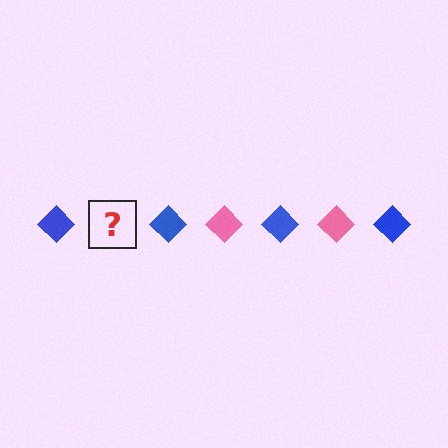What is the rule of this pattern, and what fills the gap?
The rule is that the pattern cycles through blue, pink diamonds. The gap should be filled with a pink diamond.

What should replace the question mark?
The question mark should be replaced with a pink diamond.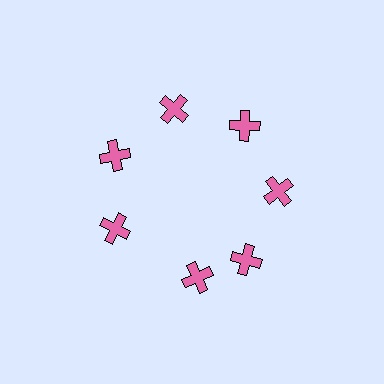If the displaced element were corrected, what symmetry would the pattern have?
It would have 7-fold rotational symmetry — the pattern would map onto itself every 51 degrees.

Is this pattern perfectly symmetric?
No. The 7 pink crosses are arranged in a ring, but one element near the 6 o'clock position is rotated out of alignment along the ring, breaking the 7-fold rotational symmetry.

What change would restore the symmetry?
The symmetry would be restored by rotating it back into even spacing with its neighbors so that all 7 crosses sit at equal angles and equal distance from the center.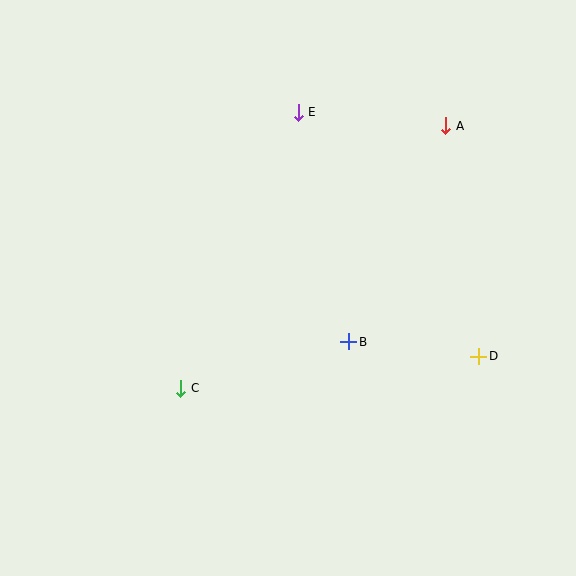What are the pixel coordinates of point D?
Point D is at (479, 356).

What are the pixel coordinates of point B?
Point B is at (349, 342).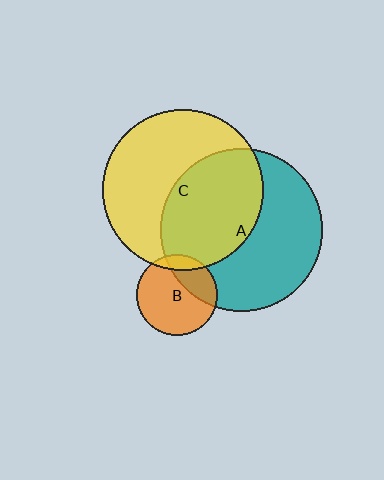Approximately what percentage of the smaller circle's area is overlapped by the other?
Approximately 45%.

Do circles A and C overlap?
Yes.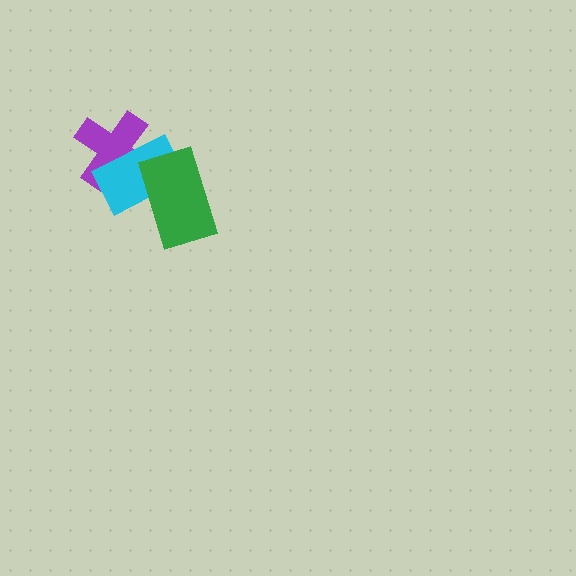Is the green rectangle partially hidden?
No, no other shape covers it.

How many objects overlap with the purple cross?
1 object overlaps with the purple cross.